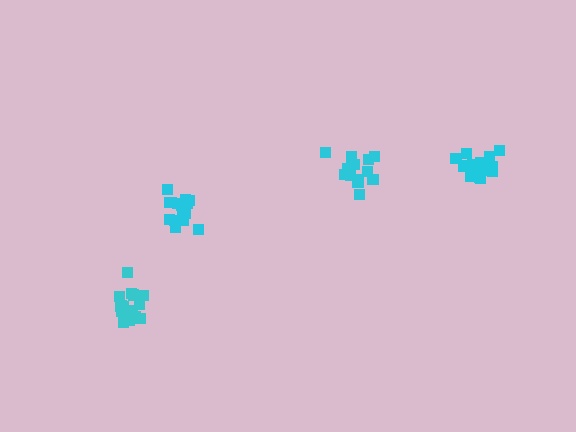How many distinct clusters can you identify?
There are 4 distinct clusters.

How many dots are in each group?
Group 1: 16 dots, Group 2: 17 dots, Group 3: 17 dots, Group 4: 17 dots (67 total).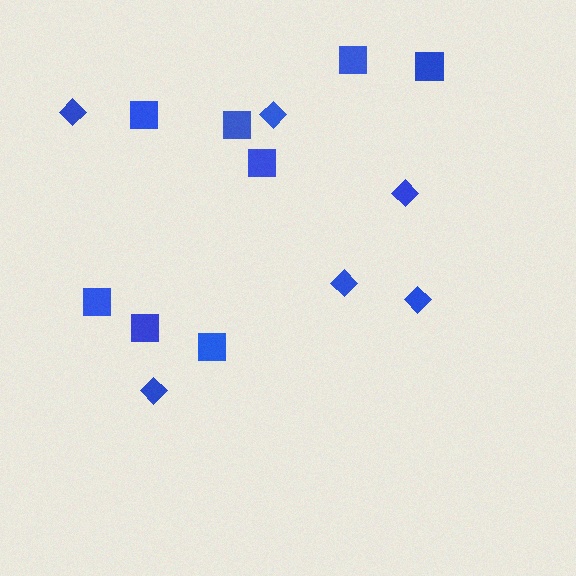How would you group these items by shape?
There are 2 groups: one group of squares (8) and one group of diamonds (6).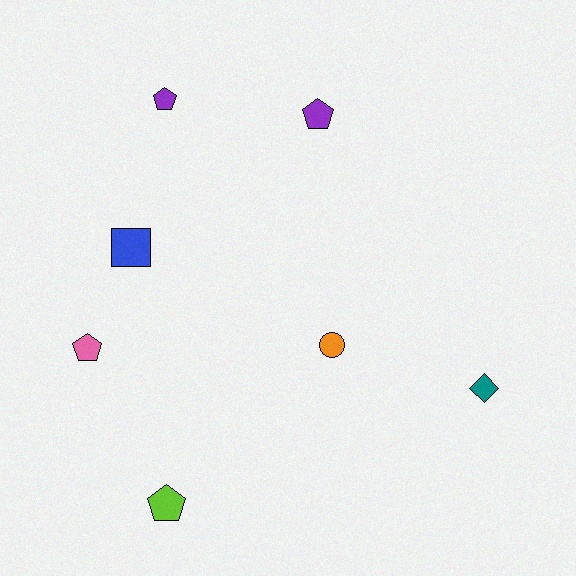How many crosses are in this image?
There are no crosses.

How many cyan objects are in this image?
There are no cyan objects.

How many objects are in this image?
There are 7 objects.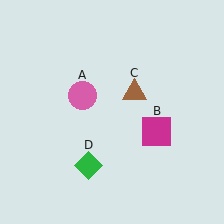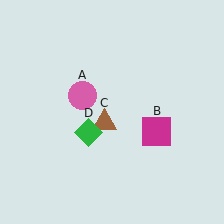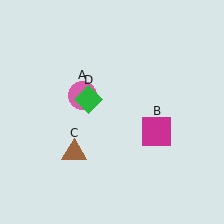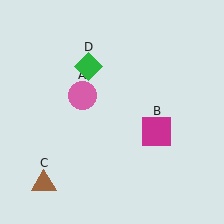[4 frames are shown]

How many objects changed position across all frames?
2 objects changed position: brown triangle (object C), green diamond (object D).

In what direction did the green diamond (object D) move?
The green diamond (object D) moved up.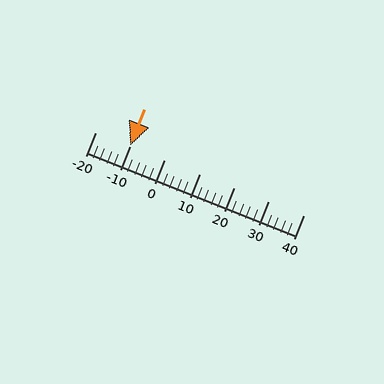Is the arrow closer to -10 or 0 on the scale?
The arrow is closer to -10.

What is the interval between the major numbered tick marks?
The major tick marks are spaced 10 units apart.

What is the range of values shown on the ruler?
The ruler shows values from -20 to 40.